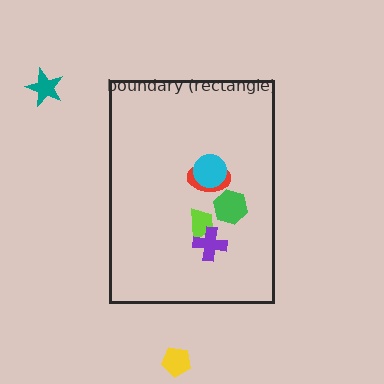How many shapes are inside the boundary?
5 inside, 2 outside.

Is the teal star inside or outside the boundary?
Outside.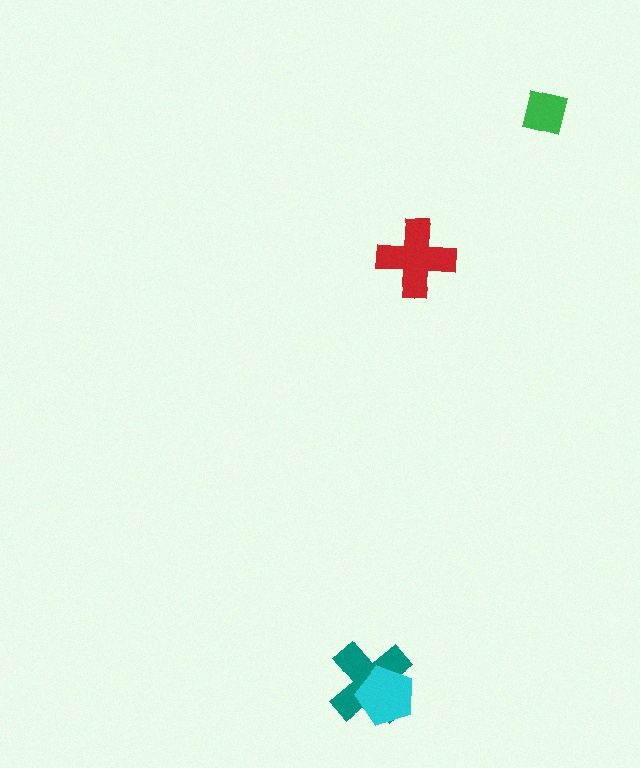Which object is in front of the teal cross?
The cyan pentagon is in front of the teal cross.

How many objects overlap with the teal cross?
1 object overlaps with the teal cross.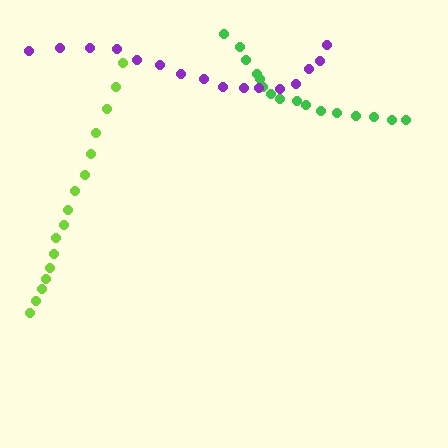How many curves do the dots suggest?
There are 3 distinct paths.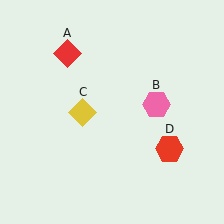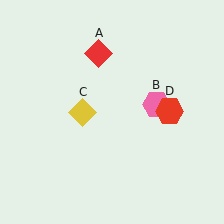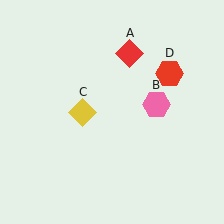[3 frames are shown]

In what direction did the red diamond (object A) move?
The red diamond (object A) moved right.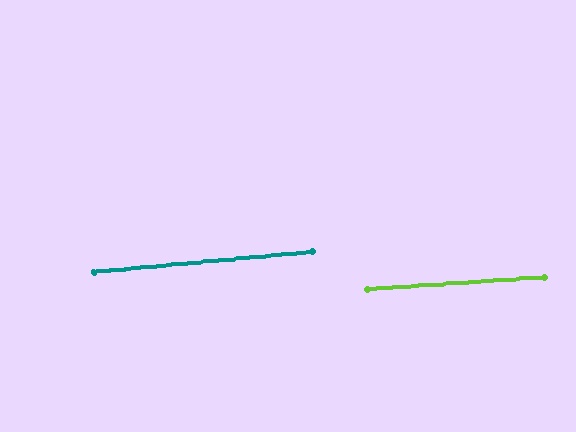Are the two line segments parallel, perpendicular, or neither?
Parallel — their directions differ by only 1.4°.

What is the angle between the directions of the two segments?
Approximately 1 degree.